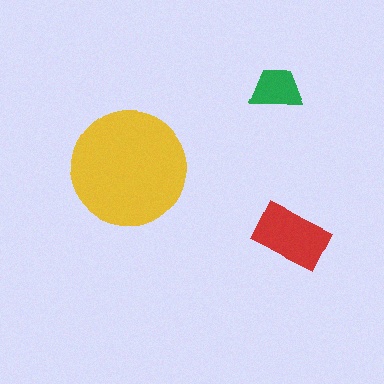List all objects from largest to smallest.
The yellow circle, the red rectangle, the green trapezoid.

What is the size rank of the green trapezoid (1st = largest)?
3rd.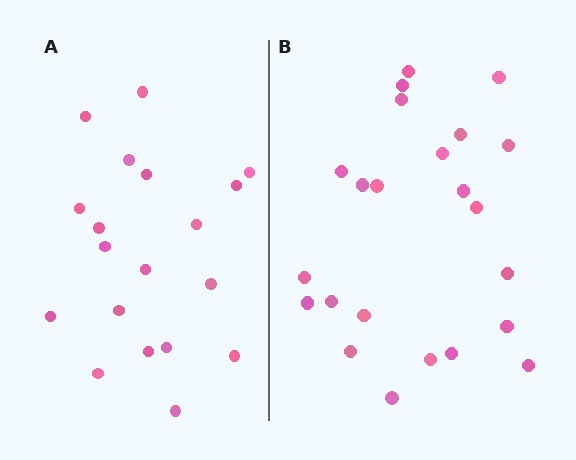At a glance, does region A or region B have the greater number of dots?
Region B (the right region) has more dots.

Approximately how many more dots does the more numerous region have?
Region B has about 4 more dots than region A.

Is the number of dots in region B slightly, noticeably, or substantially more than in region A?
Region B has only slightly more — the two regions are fairly close. The ratio is roughly 1.2 to 1.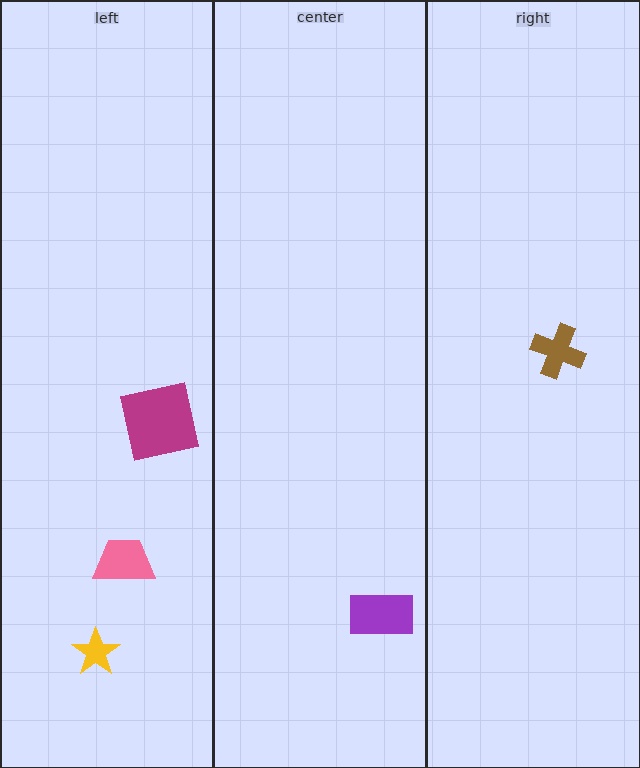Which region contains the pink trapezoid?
The left region.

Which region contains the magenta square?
The left region.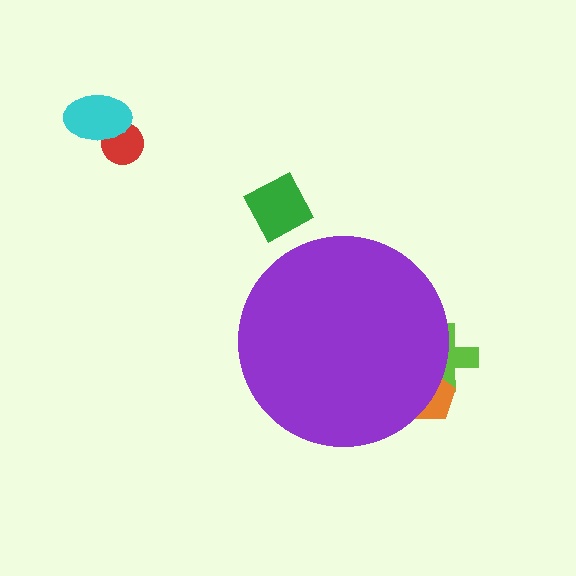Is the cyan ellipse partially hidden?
No, the cyan ellipse is fully visible.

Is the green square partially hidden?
No, the green square is fully visible.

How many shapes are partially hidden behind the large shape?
2 shapes are partially hidden.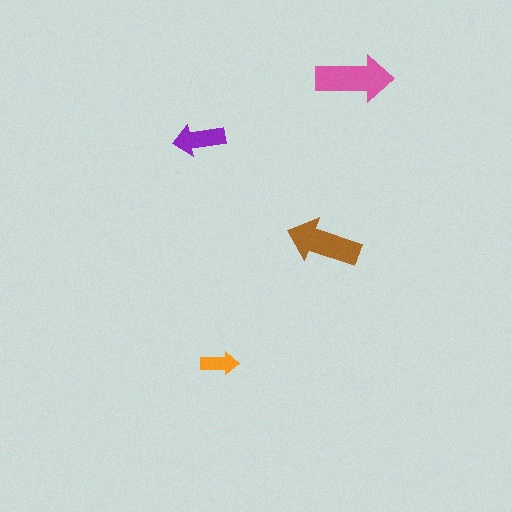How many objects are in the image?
There are 4 objects in the image.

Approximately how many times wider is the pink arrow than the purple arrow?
About 1.5 times wider.